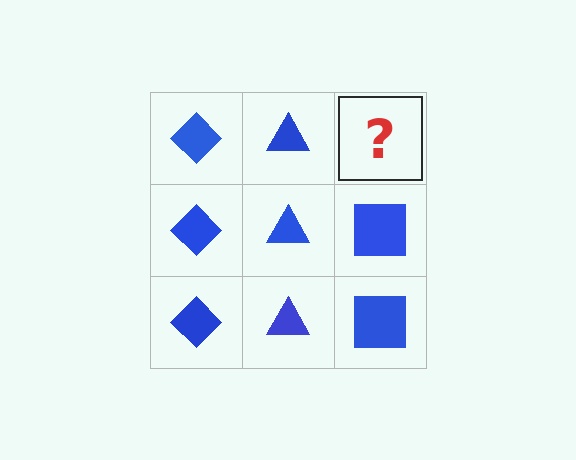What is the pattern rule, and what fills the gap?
The rule is that each column has a consistent shape. The gap should be filled with a blue square.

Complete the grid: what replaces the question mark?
The question mark should be replaced with a blue square.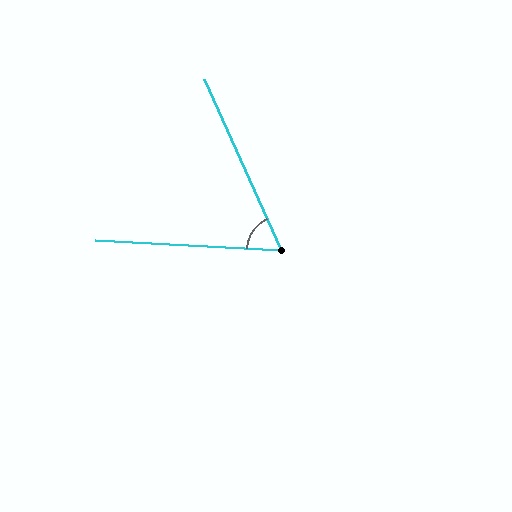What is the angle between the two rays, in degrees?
Approximately 63 degrees.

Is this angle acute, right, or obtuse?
It is acute.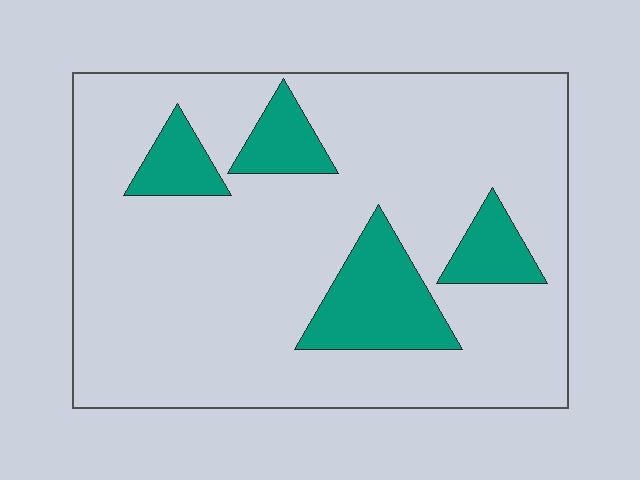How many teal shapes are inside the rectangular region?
4.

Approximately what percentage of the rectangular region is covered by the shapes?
Approximately 15%.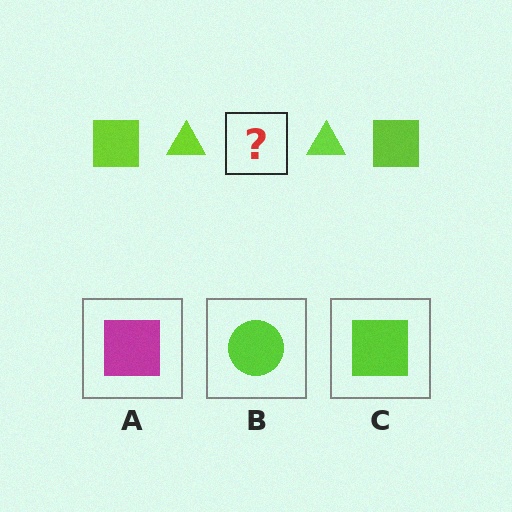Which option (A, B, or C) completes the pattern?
C.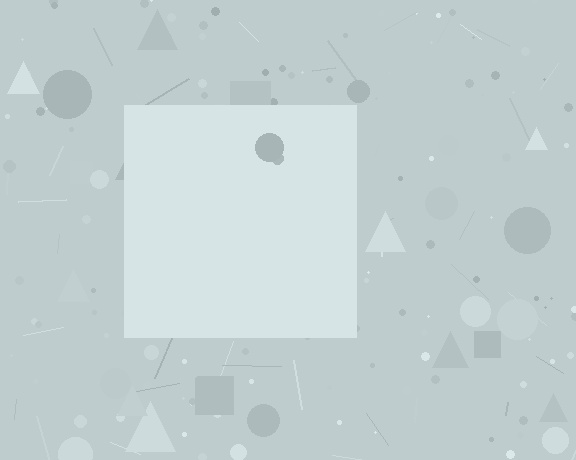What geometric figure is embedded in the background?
A square is embedded in the background.